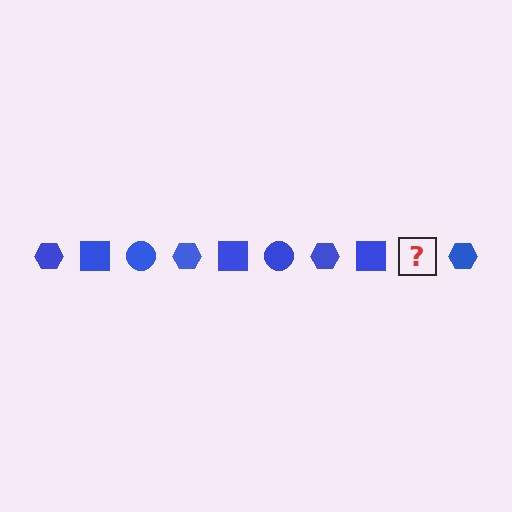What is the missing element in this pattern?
The missing element is a blue circle.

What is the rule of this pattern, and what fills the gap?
The rule is that the pattern cycles through hexagon, square, circle shapes in blue. The gap should be filled with a blue circle.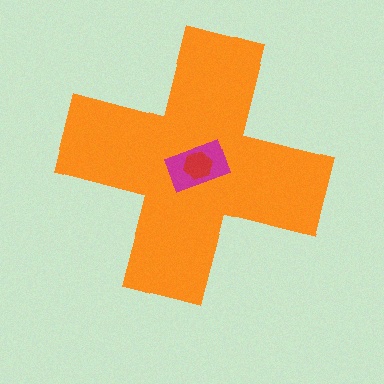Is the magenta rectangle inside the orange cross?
Yes.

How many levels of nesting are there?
3.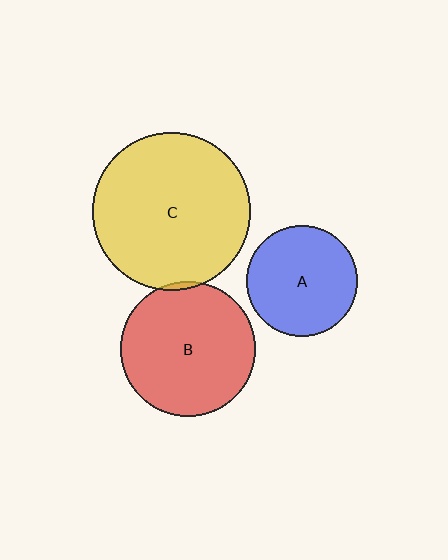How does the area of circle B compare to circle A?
Approximately 1.5 times.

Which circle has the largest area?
Circle C (yellow).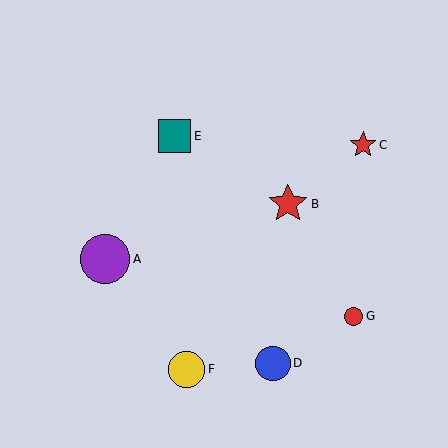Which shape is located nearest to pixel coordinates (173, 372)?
The yellow circle (labeled F) at (187, 369) is nearest to that location.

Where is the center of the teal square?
The center of the teal square is at (174, 136).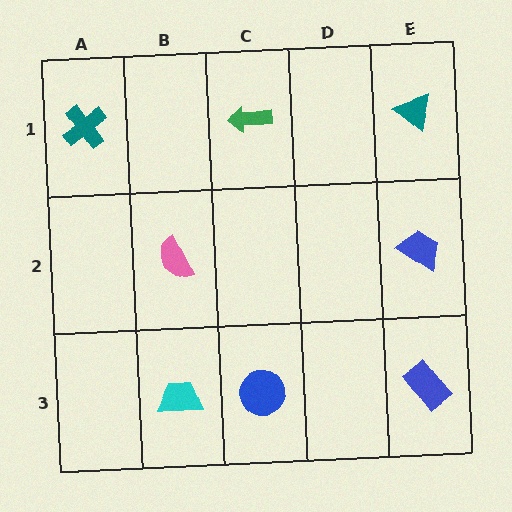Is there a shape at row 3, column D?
No, that cell is empty.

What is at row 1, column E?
A teal triangle.